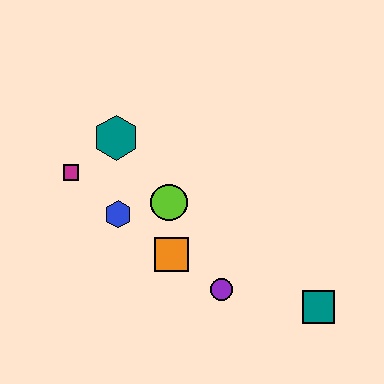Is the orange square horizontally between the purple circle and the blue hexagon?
Yes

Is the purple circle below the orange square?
Yes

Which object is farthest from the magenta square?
The teal square is farthest from the magenta square.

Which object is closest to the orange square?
The lime circle is closest to the orange square.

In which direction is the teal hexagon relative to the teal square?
The teal hexagon is to the left of the teal square.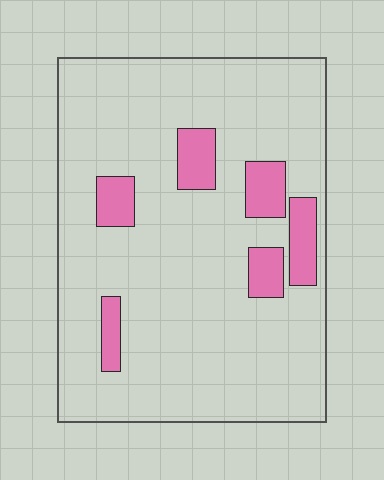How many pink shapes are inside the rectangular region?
6.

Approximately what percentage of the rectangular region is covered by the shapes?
Approximately 15%.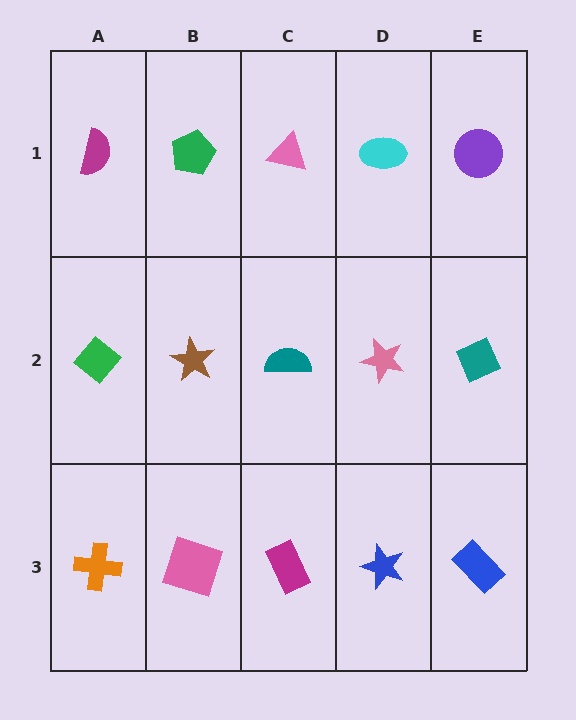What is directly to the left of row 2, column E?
A pink star.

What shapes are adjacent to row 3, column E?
A teal diamond (row 2, column E), a blue star (row 3, column D).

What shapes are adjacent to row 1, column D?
A pink star (row 2, column D), a pink triangle (row 1, column C), a purple circle (row 1, column E).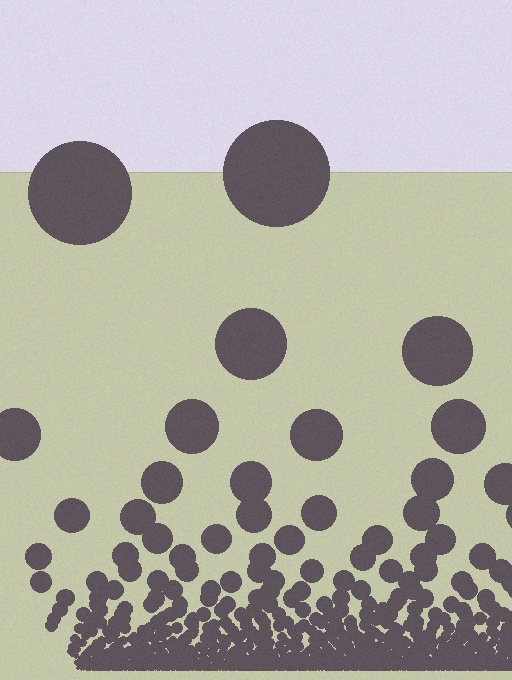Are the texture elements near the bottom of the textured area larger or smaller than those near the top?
Smaller. The gradient is inverted — elements near the bottom are smaller and denser.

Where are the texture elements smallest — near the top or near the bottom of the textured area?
Near the bottom.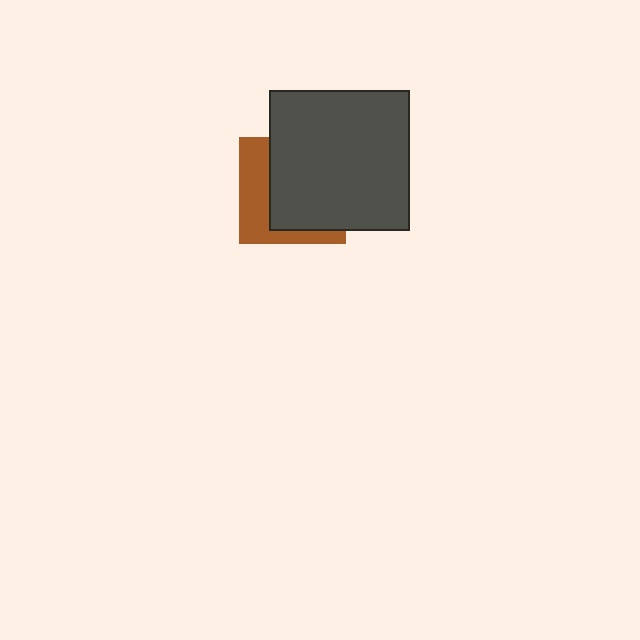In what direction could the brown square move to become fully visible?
The brown square could move left. That would shift it out from behind the dark gray square entirely.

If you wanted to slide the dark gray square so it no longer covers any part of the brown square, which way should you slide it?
Slide it right — that is the most direct way to separate the two shapes.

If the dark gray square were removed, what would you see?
You would see the complete brown square.